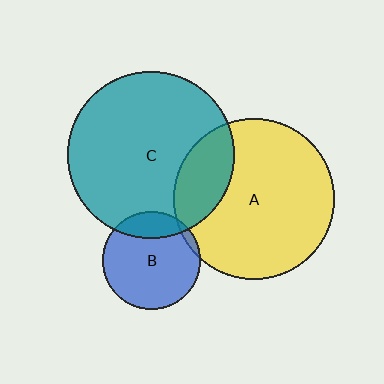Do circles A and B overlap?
Yes.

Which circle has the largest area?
Circle C (teal).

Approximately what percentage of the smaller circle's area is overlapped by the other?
Approximately 5%.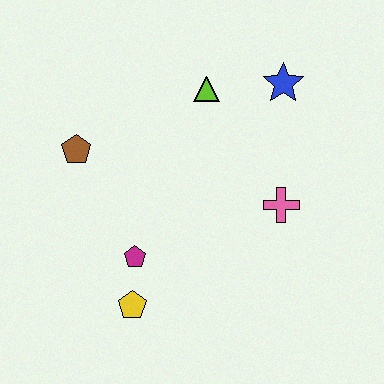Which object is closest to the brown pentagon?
The magenta pentagon is closest to the brown pentagon.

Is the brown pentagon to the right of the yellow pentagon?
No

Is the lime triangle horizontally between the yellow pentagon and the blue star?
Yes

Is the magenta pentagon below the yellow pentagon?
No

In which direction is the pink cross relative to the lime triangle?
The pink cross is below the lime triangle.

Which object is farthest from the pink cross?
The brown pentagon is farthest from the pink cross.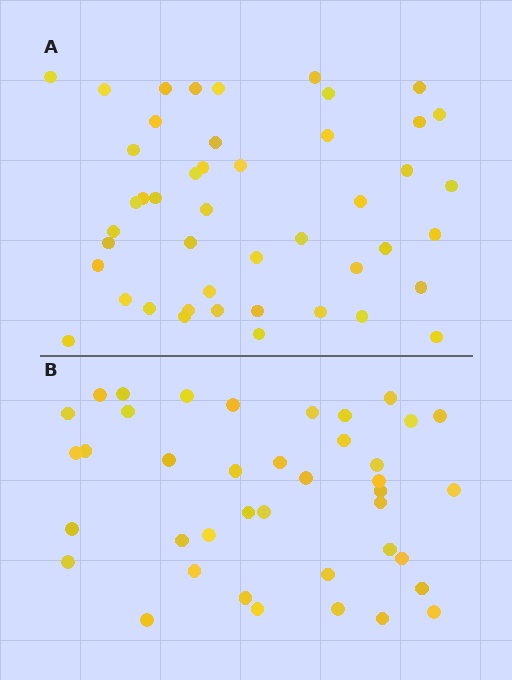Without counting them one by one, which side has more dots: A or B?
Region A (the top region) has more dots.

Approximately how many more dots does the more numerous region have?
Region A has about 6 more dots than region B.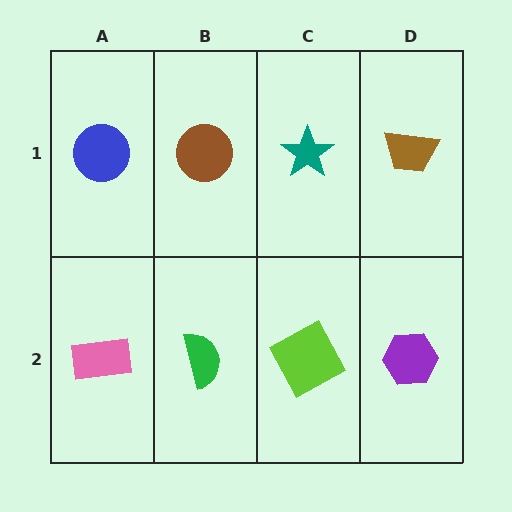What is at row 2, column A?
A pink rectangle.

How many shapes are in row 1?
4 shapes.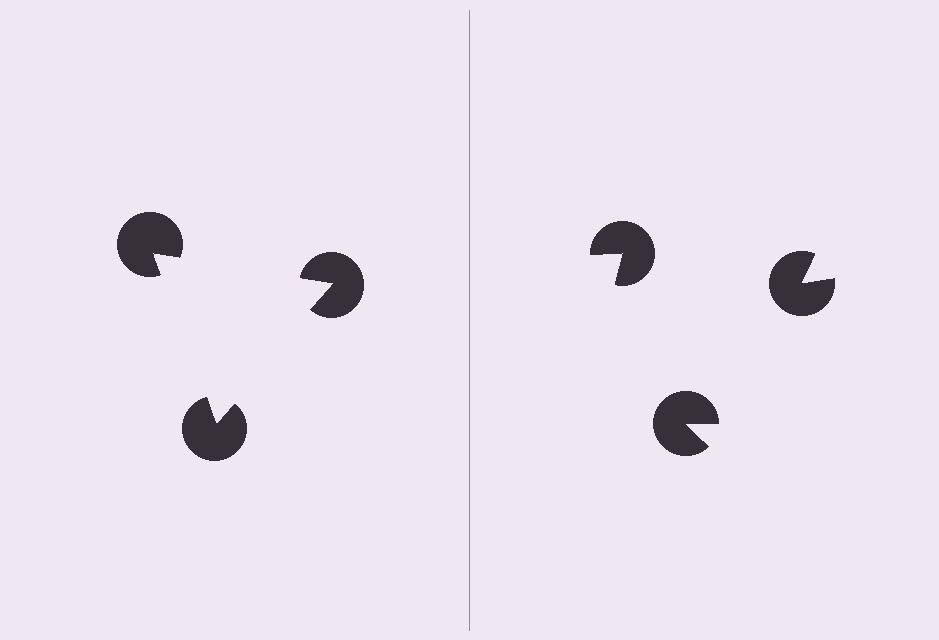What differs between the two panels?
The pac-man discs are positioned identically on both sides; only the wedge orientations differ. On the left they align to a triangle; on the right they are misaligned.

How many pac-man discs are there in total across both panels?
6 — 3 on each side.